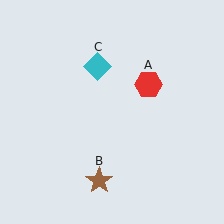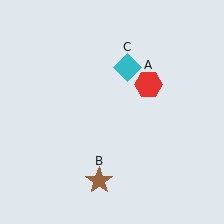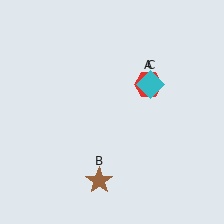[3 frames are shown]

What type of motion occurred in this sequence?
The cyan diamond (object C) rotated clockwise around the center of the scene.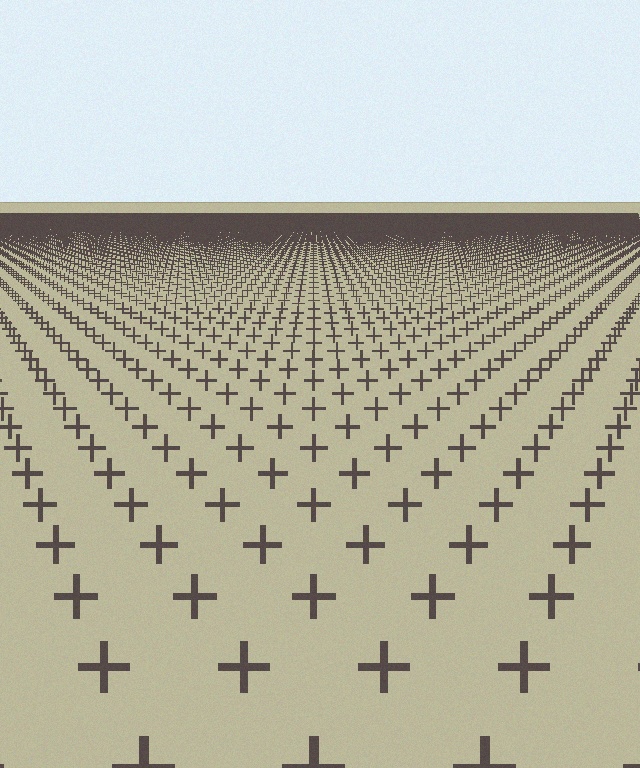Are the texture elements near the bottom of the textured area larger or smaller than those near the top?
Larger. Near the bottom, elements are closer to the viewer and appear at a bigger on-screen size.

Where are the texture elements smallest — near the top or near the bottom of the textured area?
Near the top.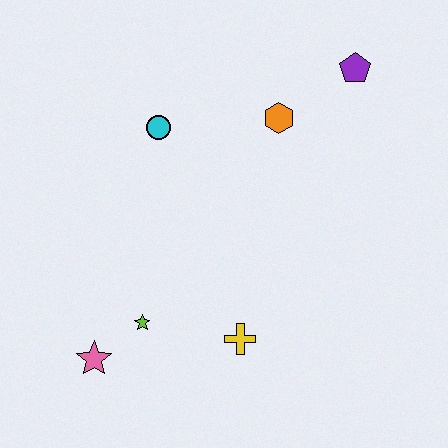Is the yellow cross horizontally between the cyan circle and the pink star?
No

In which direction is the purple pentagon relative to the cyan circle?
The purple pentagon is to the right of the cyan circle.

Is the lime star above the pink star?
Yes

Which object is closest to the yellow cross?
The lime star is closest to the yellow cross.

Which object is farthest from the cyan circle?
The pink star is farthest from the cyan circle.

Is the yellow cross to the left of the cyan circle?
No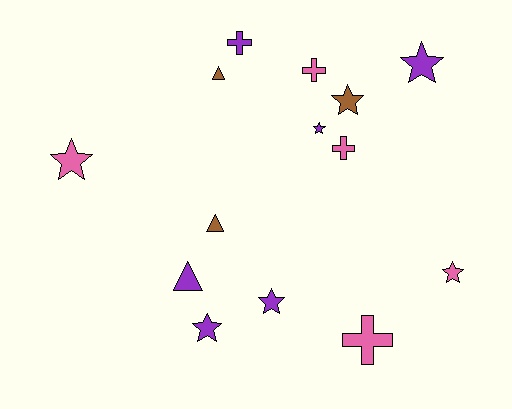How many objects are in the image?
There are 14 objects.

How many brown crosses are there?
There are no brown crosses.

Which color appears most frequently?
Purple, with 6 objects.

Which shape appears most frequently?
Star, with 7 objects.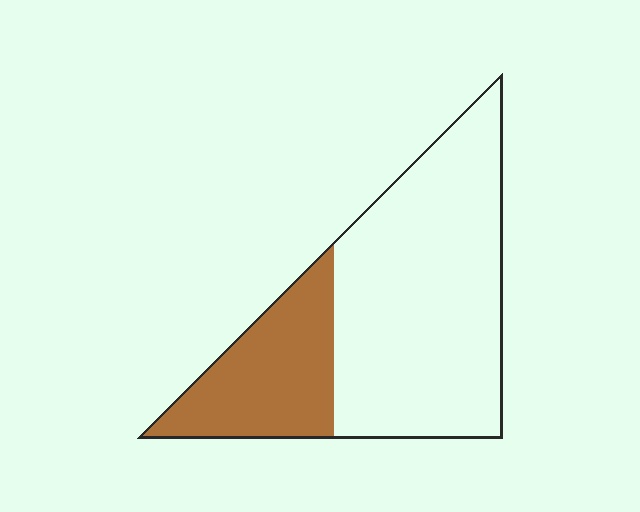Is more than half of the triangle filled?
No.